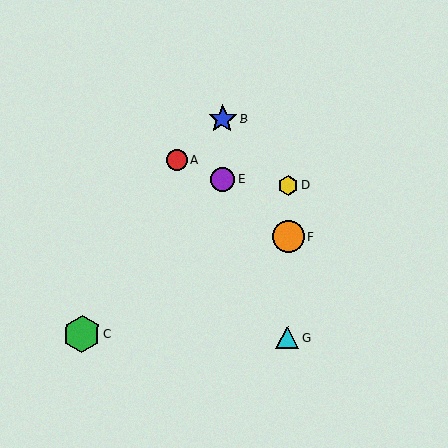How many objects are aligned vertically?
3 objects (D, F, G) are aligned vertically.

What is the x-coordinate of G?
Object G is at x≈288.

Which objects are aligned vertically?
Objects D, F, G are aligned vertically.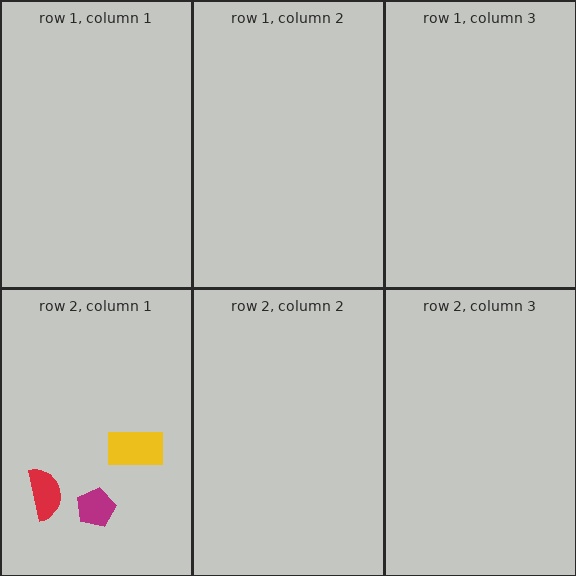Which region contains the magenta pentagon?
The row 2, column 1 region.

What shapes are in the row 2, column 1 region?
The red semicircle, the yellow rectangle, the magenta pentagon.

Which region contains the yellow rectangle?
The row 2, column 1 region.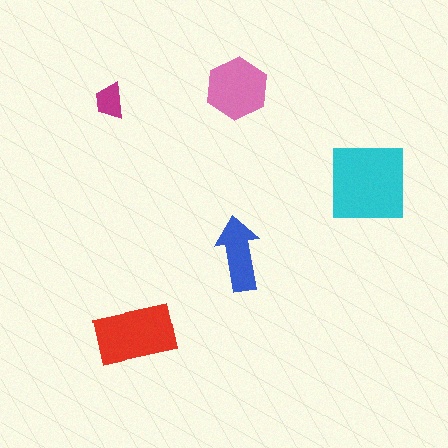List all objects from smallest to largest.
The magenta trapezoid, the blue arrow, the pink hexagon, the red rectangle, the cyan square.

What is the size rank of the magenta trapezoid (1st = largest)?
5th.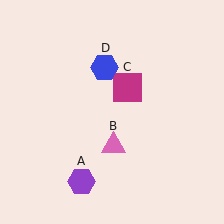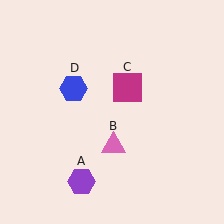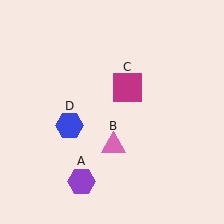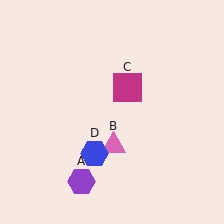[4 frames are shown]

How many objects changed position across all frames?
1 object changed position: blue hexagon (object D).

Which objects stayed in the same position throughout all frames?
Purple hexagon (object A) and pink triangle (object B) and magenta square (object C) remained stationary.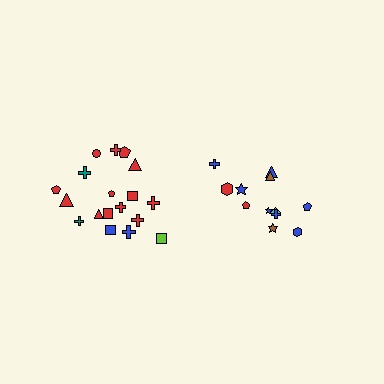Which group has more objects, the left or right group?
The left group.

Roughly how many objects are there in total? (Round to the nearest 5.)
Roughly 30 objects in total.